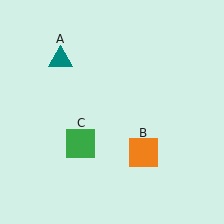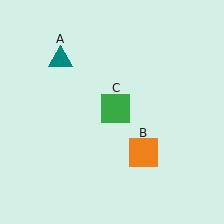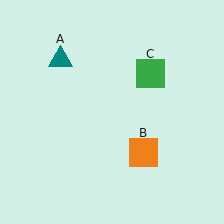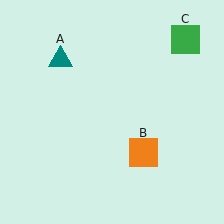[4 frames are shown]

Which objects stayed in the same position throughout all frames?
Teal triangle (object A) and orange square (object B) remained stationary.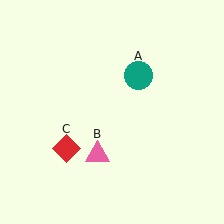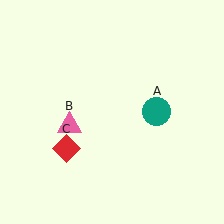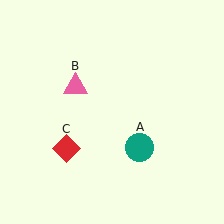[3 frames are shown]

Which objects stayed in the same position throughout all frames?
Red diamond (object C) remained stationary.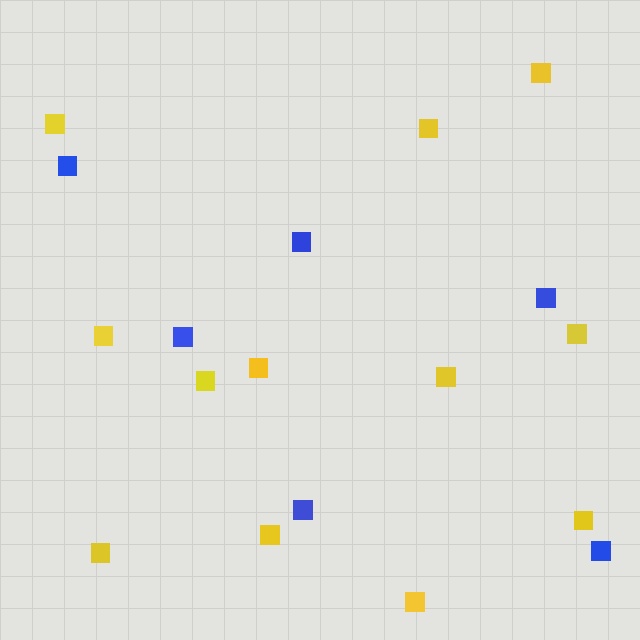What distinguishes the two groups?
There are 2 groups: one group of yellow squares (12) and one group of blue squares (6).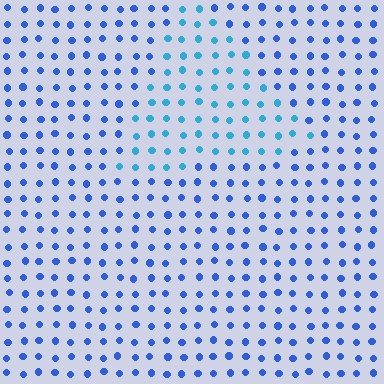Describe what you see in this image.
The image is filled with small blue elements in a uniform arrangement. A triangle-shaped region is visible where the elements are tinted to a slightly different hue, forming a subtle color boundary.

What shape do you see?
I see a triangle.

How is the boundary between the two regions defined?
The boundary is defined purely by a slight shift in hue (about 28 degrees). Spacing, size, and orientation are identical on both sides.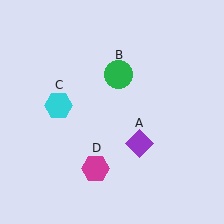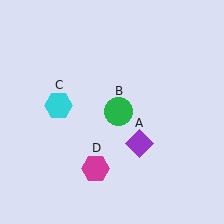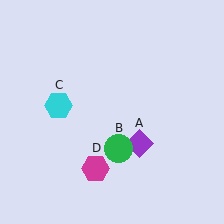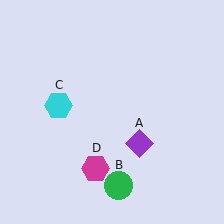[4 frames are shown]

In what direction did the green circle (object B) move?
The green circle (object B) moved down.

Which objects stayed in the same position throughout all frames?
Purple diamond (object A) and cyan hexagon (object C) and magenta hexagon (object D) remained stationary.